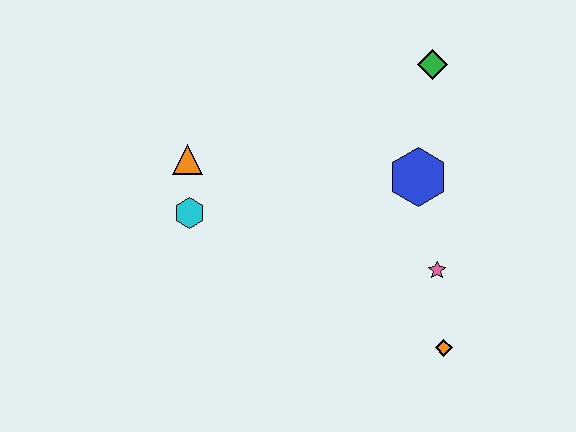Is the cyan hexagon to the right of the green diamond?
No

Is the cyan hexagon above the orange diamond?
Yes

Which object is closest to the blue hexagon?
The pink star is closest to the blue hexagon.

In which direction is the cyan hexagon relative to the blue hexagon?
The cyan hexagon is to the left of the blue hexagon.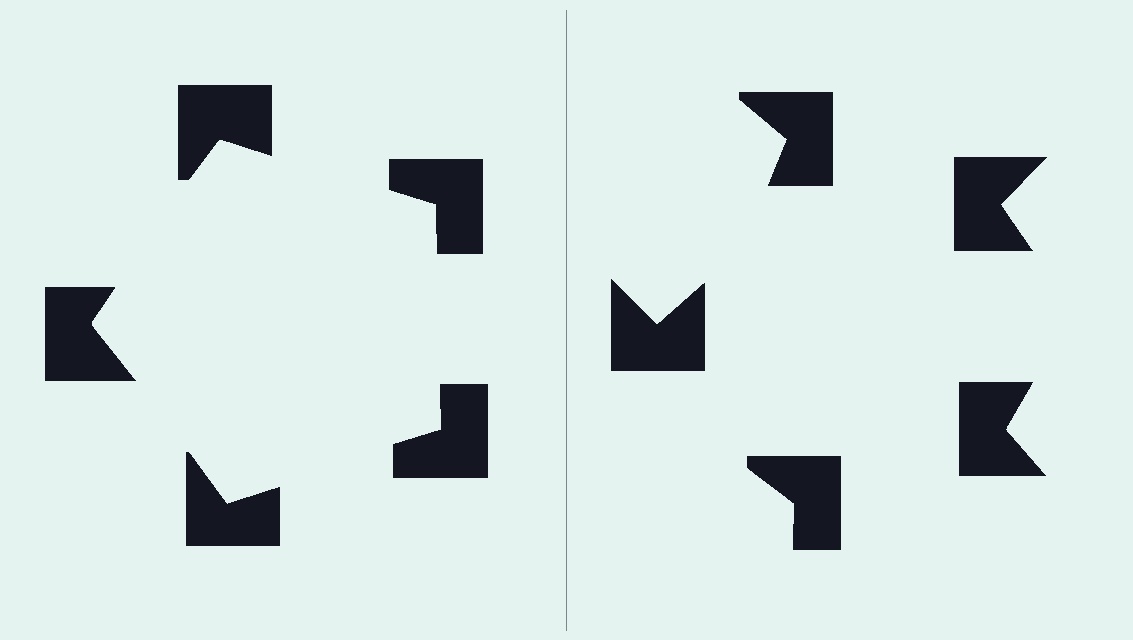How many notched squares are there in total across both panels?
10 — 5 on each side.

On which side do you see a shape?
An illusory pentagon appears on the left side. On the right side the wedge cuts are rotated, so no coherent shape forms.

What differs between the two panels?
The notched squares are positioned identically on both sides; only the wedge orientations differ. On the left they align to a pentagon; on the right they are misaligned.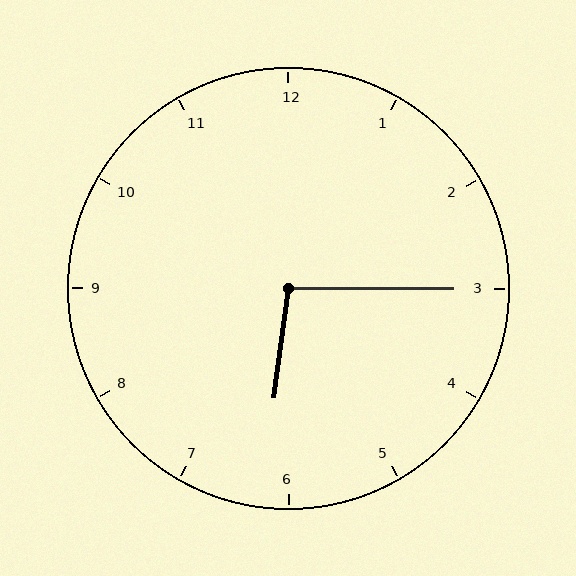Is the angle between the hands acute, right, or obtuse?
It is obtuse.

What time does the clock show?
6:15.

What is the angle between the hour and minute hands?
Approximately 98 degrees.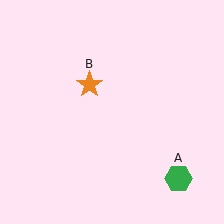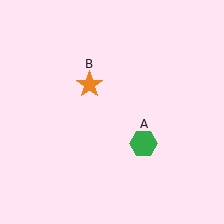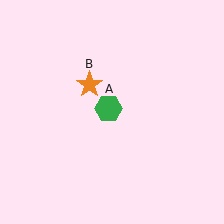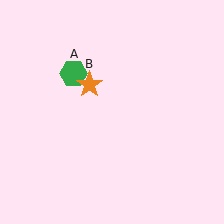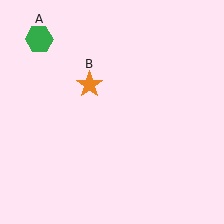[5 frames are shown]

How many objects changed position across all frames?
1 object changed position: green hexagon (object A).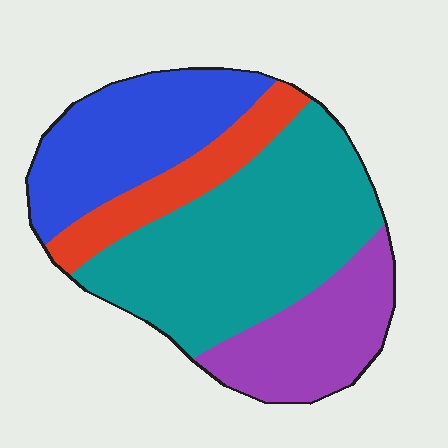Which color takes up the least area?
Red, at roughly 15%.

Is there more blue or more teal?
Teal.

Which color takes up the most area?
Teal, at roughly 45%.